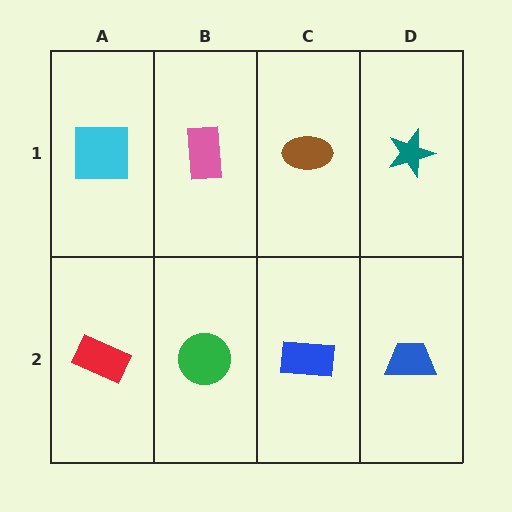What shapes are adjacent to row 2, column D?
A teal star (row 1, column D), a blue rectangle (row 2, column C).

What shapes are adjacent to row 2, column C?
A brown ellipse (row 1, column C), a green circle (row 2, column B), a blue trapezoid (row 2, column D).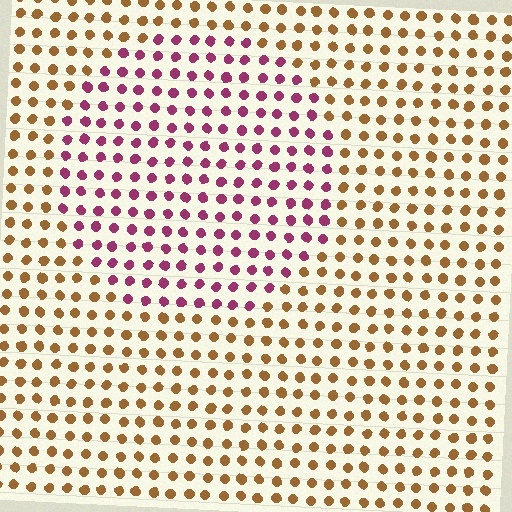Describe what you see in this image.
The image is filled with small brown elements in a uniform arrangement. A circle-shaped region is visible where the elements are tinted to a slightly different hue, forming a subtle color boundary.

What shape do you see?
I see a circle.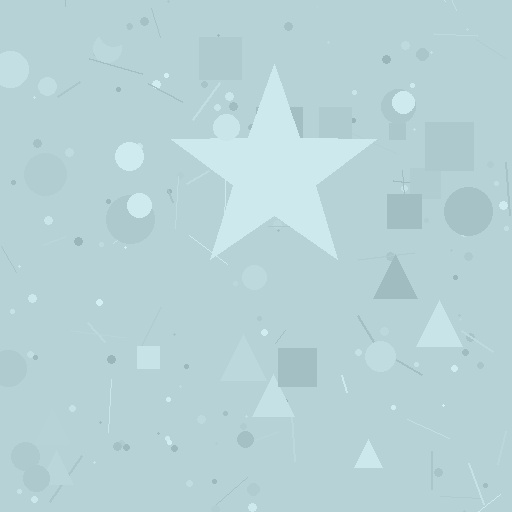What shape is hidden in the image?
A star is hidden in the image.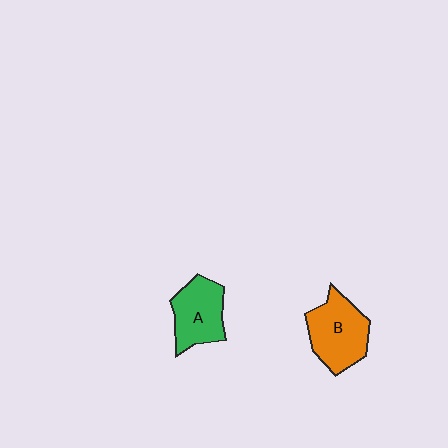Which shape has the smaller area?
Shape A (green).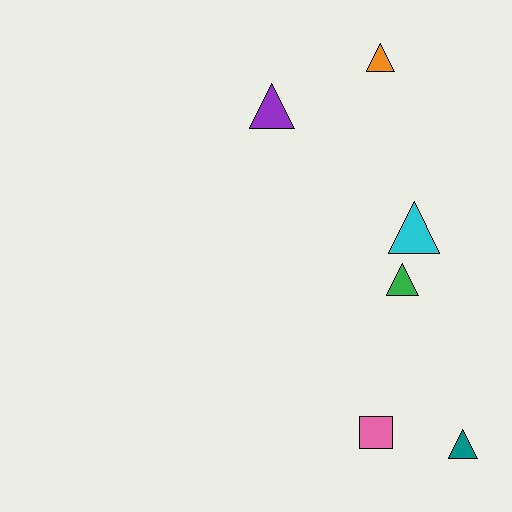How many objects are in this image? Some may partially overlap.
There are 6 objects.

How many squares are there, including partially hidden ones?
There is 1 square.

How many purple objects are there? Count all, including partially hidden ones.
There is 1 purple object.